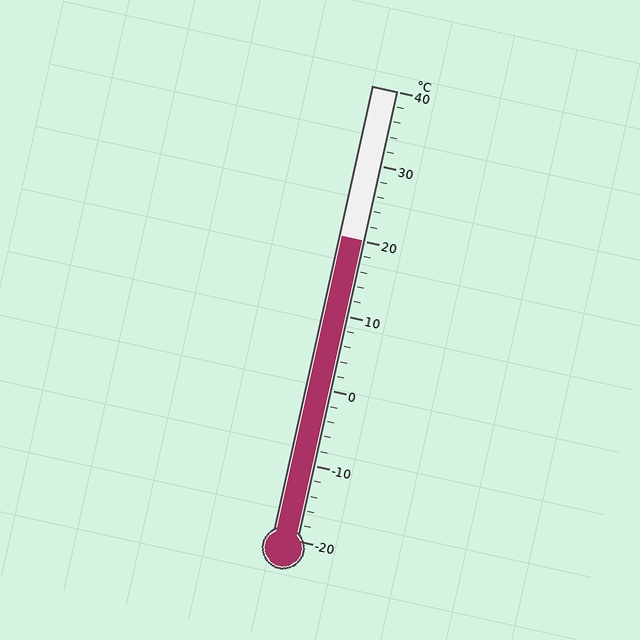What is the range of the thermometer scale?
The thermometer scale ranges from -20°C to 40°C.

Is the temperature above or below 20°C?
The temperature is at 20°C.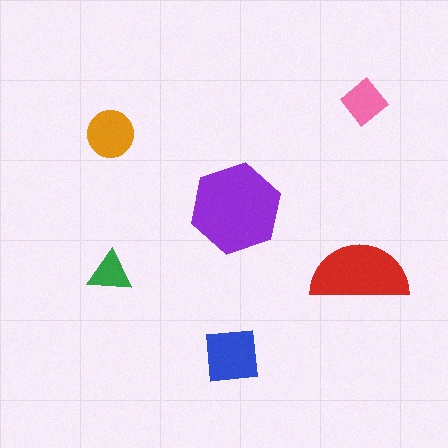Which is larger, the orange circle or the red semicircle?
The red semicircle.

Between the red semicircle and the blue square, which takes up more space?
The red semicircle.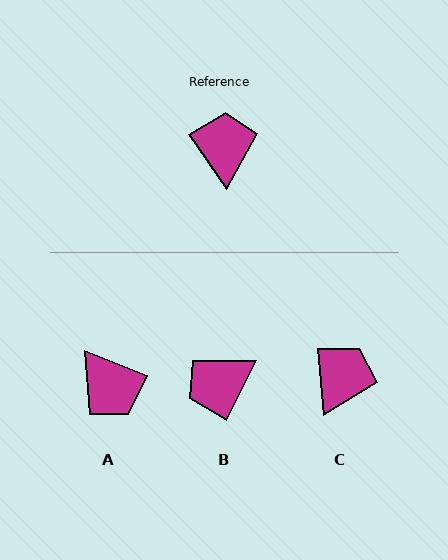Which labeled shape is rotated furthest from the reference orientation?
A, about 146 degrees away.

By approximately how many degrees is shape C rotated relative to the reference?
Approximately 29 degrees clockwise.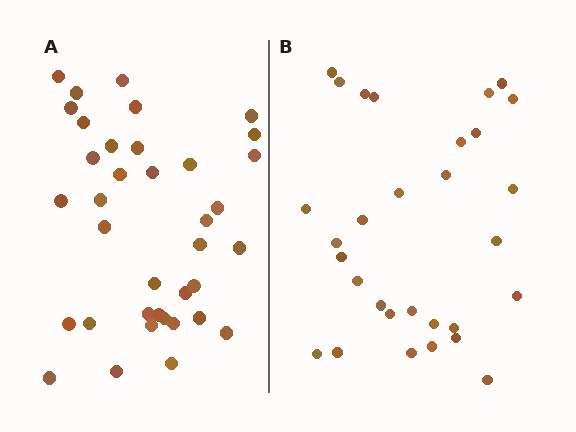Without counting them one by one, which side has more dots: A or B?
Region A (the left region) has more dots.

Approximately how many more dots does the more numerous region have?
Region A has roughly 8 or so more dots than region B.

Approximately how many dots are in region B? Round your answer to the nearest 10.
About 30 dots.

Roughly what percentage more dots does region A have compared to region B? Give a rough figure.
About 25% more.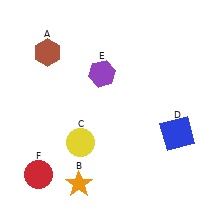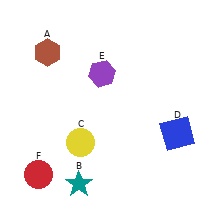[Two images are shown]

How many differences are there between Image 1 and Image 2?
There is 1 difference between the two images.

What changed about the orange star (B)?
In Image 1, B is orange. In Image 2, it changed to teal.